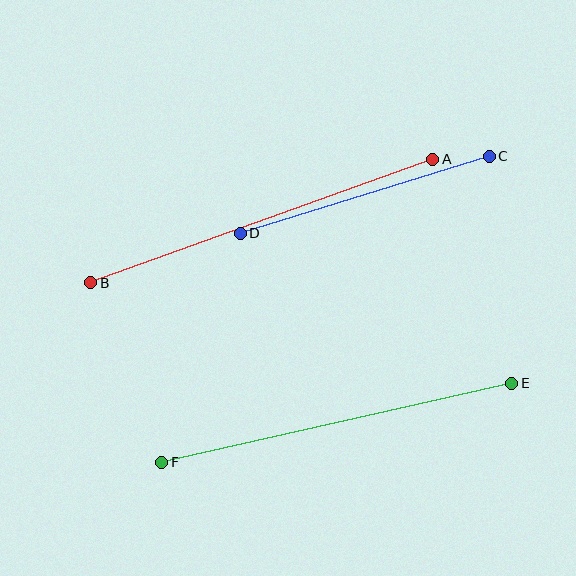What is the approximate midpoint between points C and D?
The midpoint is at approximately (365, 195) pixels.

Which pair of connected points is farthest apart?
Points A and B are farthest apart.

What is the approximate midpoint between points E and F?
The midpoint is at approximately (337, 423) pixels.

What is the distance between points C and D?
The distance is approximately 260 pixels.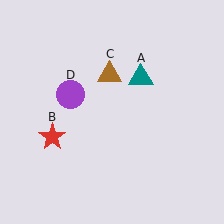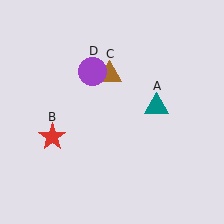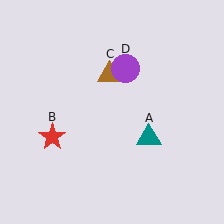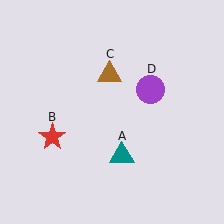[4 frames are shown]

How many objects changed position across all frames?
2 objects changed position: teal triangle (object A), purple circle (object D).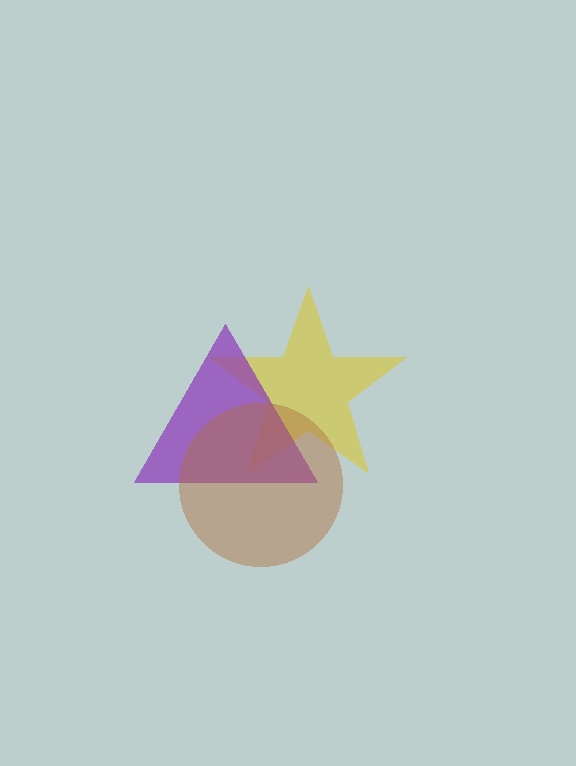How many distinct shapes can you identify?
There are 3 distinct shapes: a yellow star, a purple triangle, a brown circle.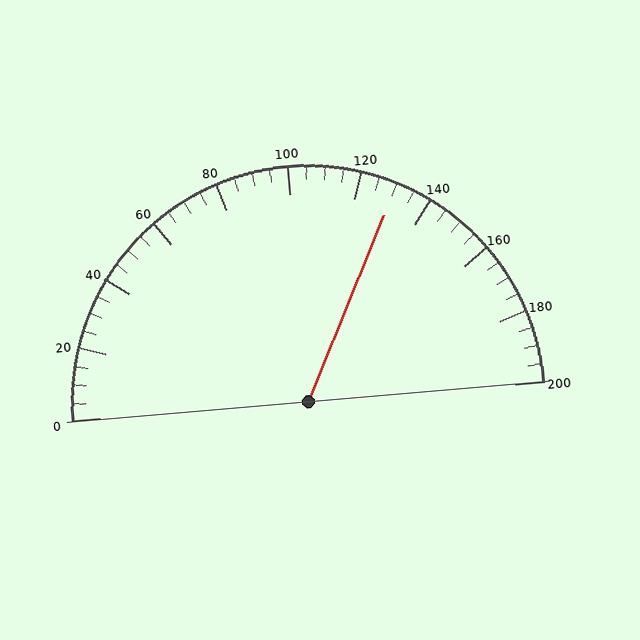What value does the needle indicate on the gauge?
The needle indicates approximately 130.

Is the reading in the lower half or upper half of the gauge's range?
The reading is in the upper half of the range (0 to 200).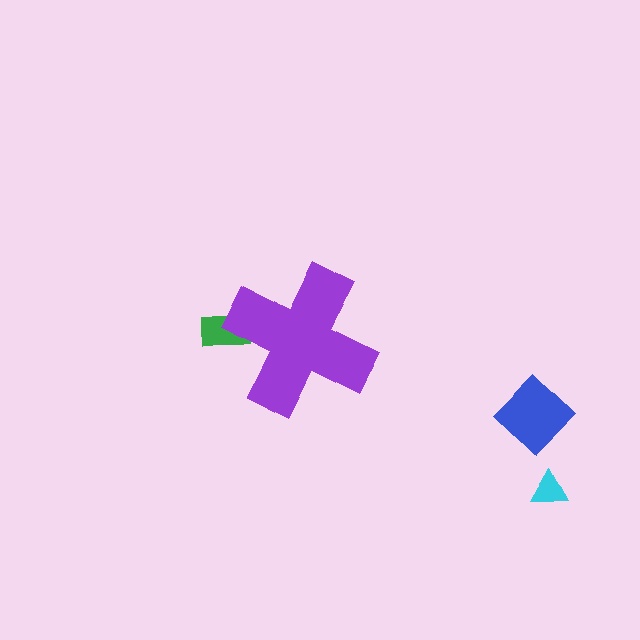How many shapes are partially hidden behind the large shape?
1 shape is partially hidden.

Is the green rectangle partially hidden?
Yes, the green rectangle is partially hidden behind the purple cross.